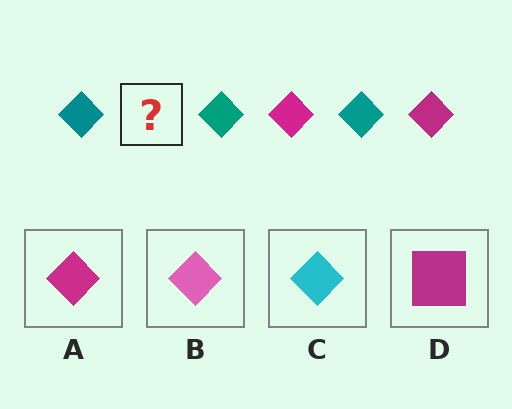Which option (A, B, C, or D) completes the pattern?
A.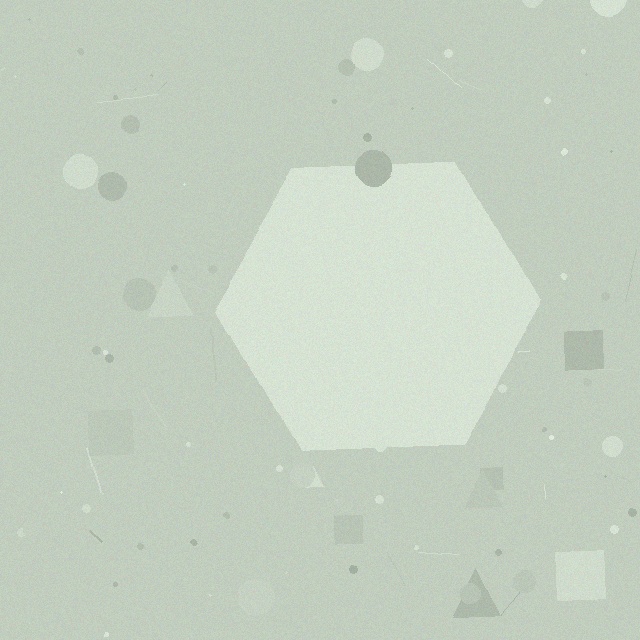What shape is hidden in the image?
A hexagon is hidden in the image.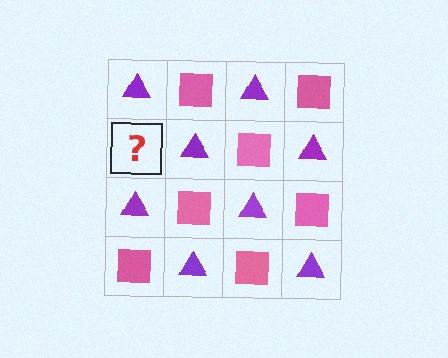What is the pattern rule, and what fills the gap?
The rule is that it alternates purple triangle and pink square in a checkerboard pattern. The gap should be filled with a pink square.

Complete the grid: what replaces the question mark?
The question mark should be replaced with a pink square.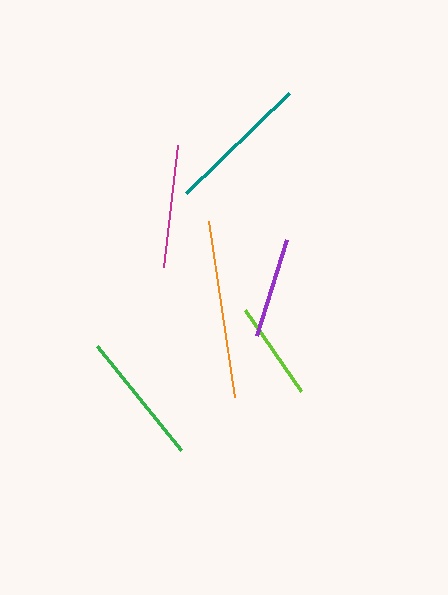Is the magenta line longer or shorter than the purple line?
The magenta line is longer than the purple line.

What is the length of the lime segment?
The lime segment is approximately 98 pixels long.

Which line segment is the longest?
The orange line is the longest at approximately 179 pixels.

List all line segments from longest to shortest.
From longest to shortest: orange, teal, green, magenta, purple, lime.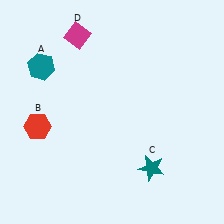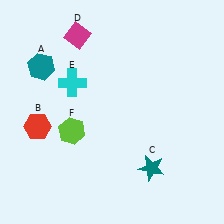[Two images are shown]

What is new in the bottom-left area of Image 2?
A lime hexagon (F) was added in the bottom-left area of Image 2.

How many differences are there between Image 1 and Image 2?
There are 2 differences between the two images.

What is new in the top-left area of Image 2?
A cyan cross (E) was added in the top-left area of Image 2.